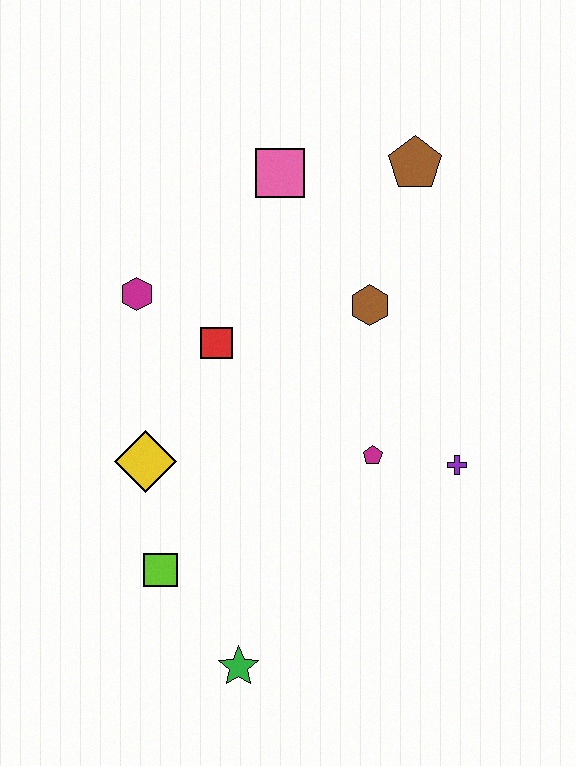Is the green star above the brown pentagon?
No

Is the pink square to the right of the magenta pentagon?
No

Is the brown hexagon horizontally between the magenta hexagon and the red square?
No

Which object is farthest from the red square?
The green star is farthest from the red square.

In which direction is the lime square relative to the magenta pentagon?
The lime square is to the left of the magenta pentagon.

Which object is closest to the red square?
The magenta hexagon is closest to the red square.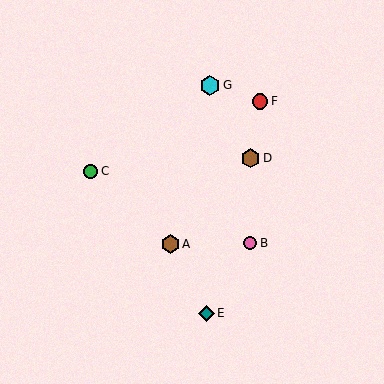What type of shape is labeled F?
Shape F is a red circle.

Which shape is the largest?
The cyan hexagon (labeled G) is the largest.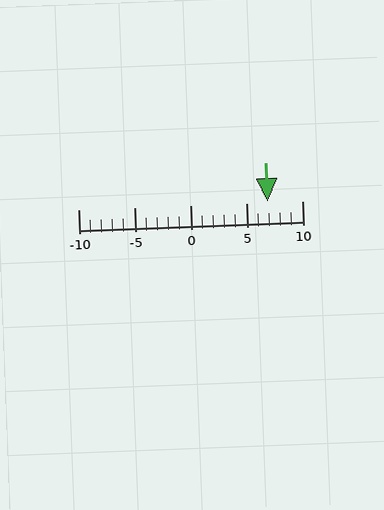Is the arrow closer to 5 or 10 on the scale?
The arrow is closer to 5.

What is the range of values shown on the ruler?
The ruler shows values from -10 to 10.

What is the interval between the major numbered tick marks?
The major tick marks are spaced 5 units apart.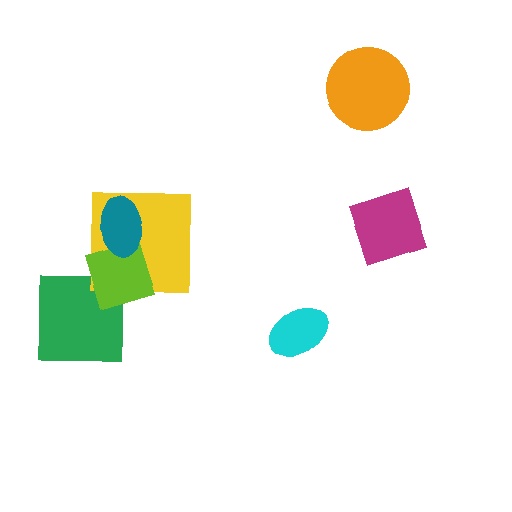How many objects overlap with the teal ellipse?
2 objects overlap with the teal ellipse.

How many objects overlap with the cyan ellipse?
0 objects overlap with the cyan ellipse.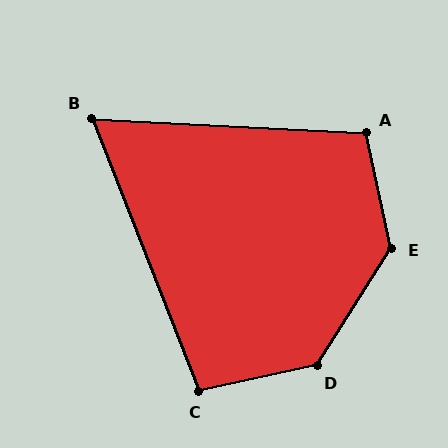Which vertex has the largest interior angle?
E, at approximately 135 degrees.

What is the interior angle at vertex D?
Approximately 135 degrees (obtuse).